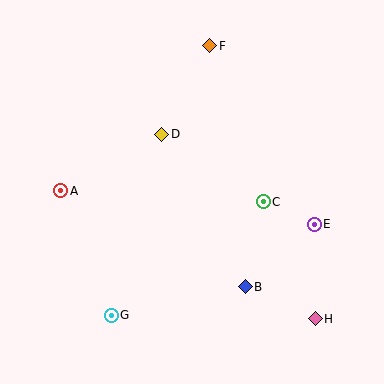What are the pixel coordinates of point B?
Point B is at (245, 287).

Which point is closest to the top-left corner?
Point A is closest to the top-left corner.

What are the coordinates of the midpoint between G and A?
The midpoint between G and A is at (86, 253).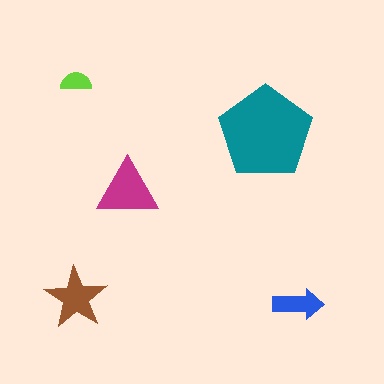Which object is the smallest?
The lime semicircle.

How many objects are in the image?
There are 5 objects in the image.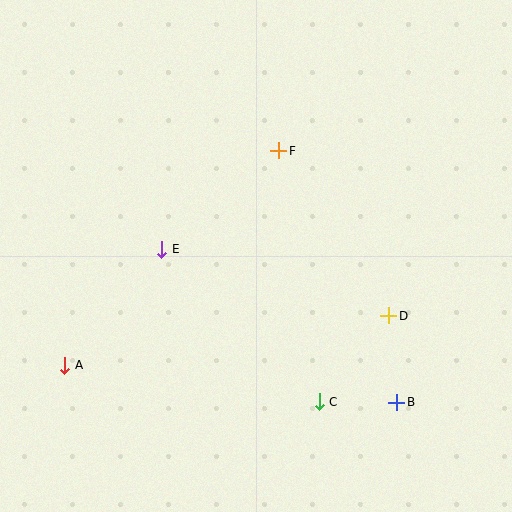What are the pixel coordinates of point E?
Point E is at (162, 249).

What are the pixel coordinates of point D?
Point D is at (389, 316).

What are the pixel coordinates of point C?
Point C is at (319, 402).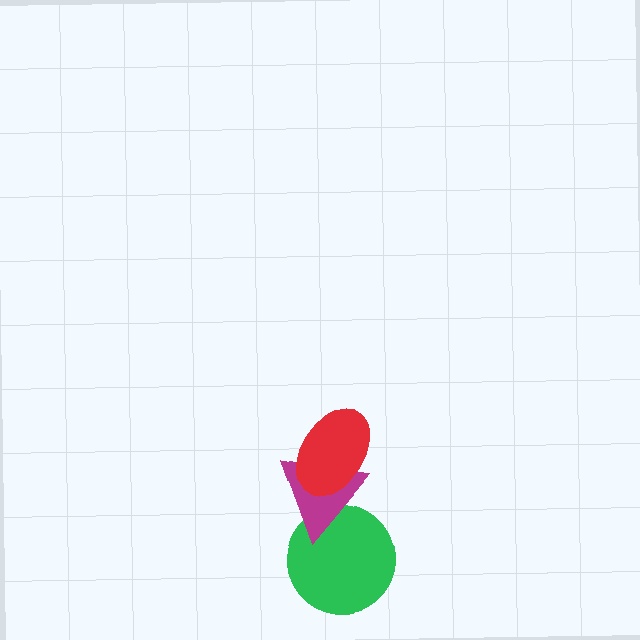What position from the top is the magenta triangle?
The magenta triangle is 2nd from the top.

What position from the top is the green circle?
The green circle is 3rd from the top.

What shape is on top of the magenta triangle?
The red ellipse is on top of the magenta triangle.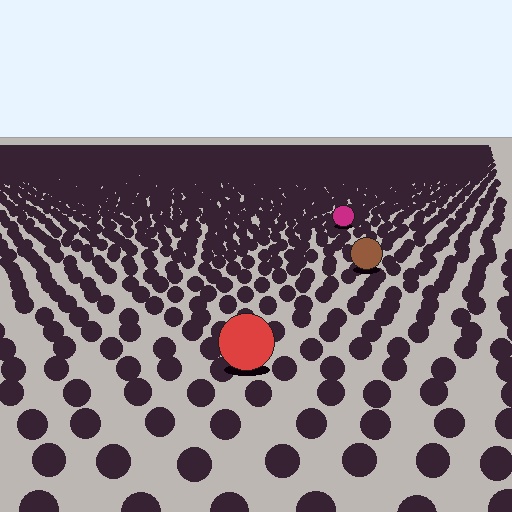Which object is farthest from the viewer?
The magenta circle is farthest from the viewer. It appears smaller and the ground texture around it is denser.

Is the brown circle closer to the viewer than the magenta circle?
Yes. The brown circle is closer — you can tell from the texture gradient: the ground texture is coarser near it.